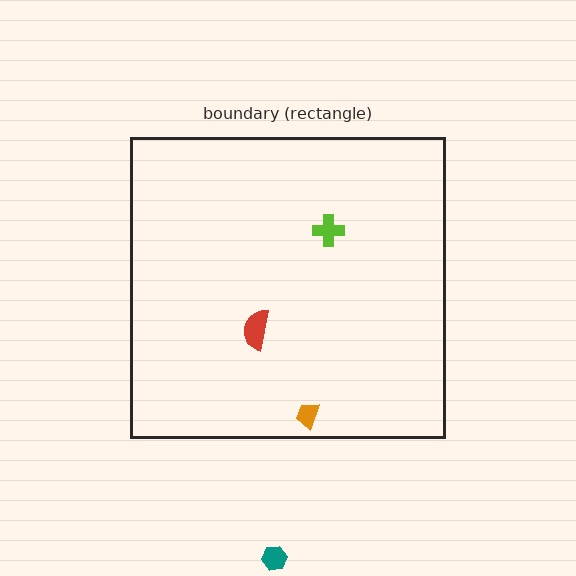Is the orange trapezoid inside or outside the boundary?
Inside.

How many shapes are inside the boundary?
3 inside, 1 outside.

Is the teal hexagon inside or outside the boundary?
Outside.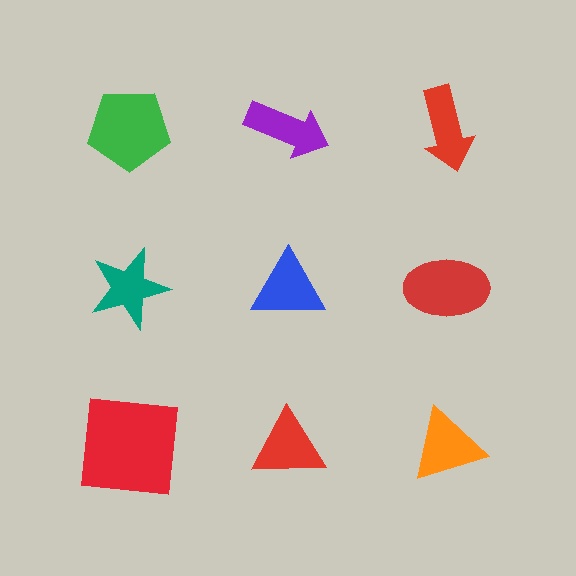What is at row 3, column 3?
An orange triangle.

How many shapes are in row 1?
3 shapes.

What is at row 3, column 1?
A red square.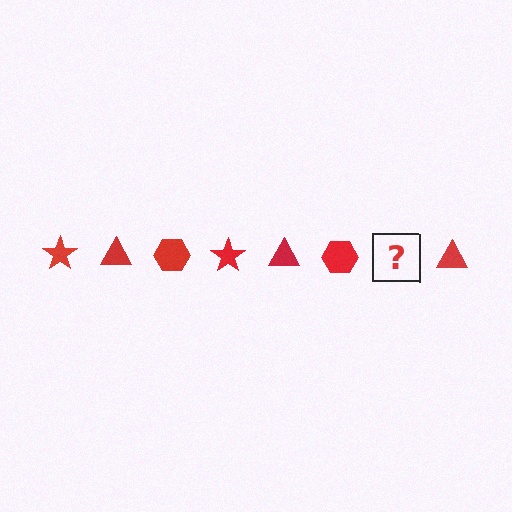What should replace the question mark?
The question mark should be replaced with a red star.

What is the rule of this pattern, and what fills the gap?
The rule is that the pattern cycles through star, triangle, hexagon shapes in red. The gap should be filled with a red star.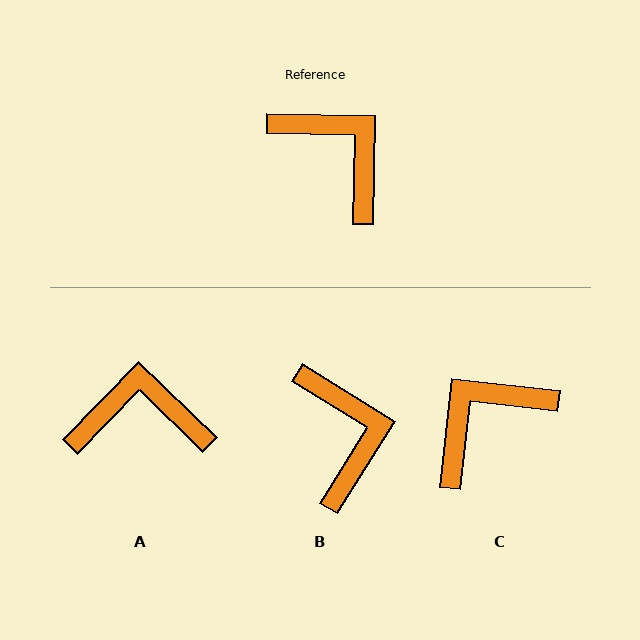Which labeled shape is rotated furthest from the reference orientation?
C, about 85 degrees away.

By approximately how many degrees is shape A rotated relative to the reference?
Approximately 47 degrees counter-clockwise.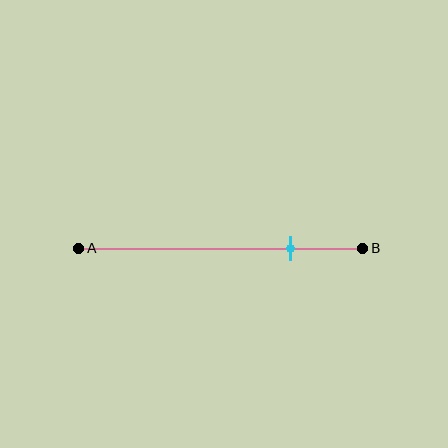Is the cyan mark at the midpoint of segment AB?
No, the mark is at about 75% from A, not at the 50% midpoint.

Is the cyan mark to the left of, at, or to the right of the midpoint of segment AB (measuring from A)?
The cyan mark is to the right of the midpoint of segment AB.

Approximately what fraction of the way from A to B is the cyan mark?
The cyan mark is approximately 75% of the way from A to B.